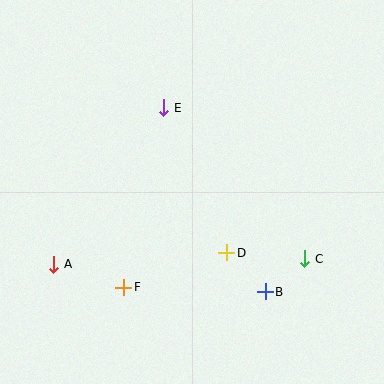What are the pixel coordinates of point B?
Point B is at (265, 292).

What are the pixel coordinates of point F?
Point F is at (124, 287).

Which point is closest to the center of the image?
Point D at (227, 253) is closest to the center.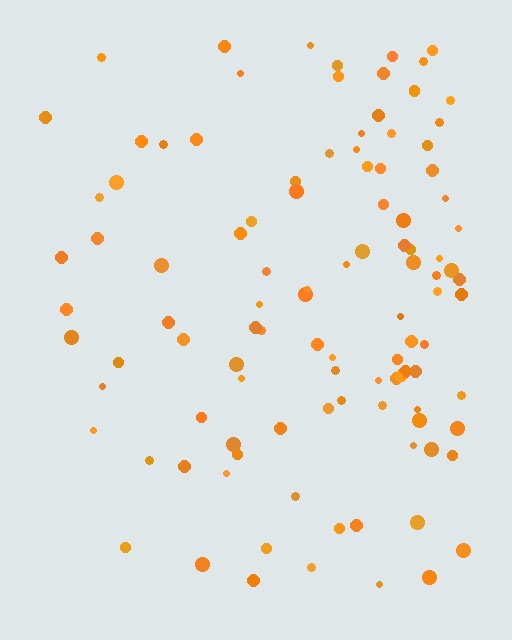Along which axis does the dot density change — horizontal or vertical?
Horizontal.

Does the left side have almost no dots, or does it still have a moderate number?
Still a moderate number, just noticeably fewer than the right.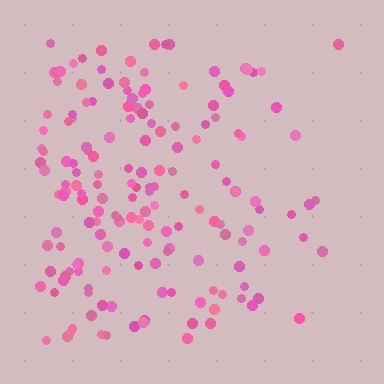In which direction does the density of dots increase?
From right to left, with the left side densest.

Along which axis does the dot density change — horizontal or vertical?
Horizontal.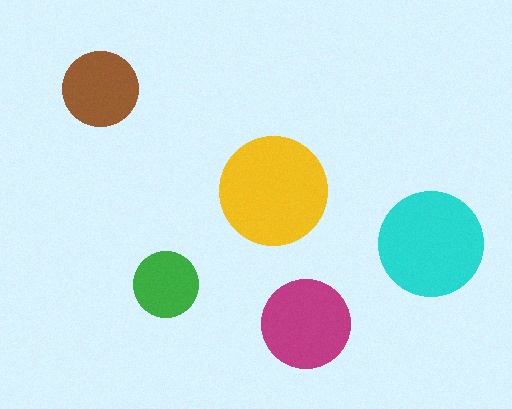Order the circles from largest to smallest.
the yellow one, the cyan one, the magenta one, the brown one, the green one.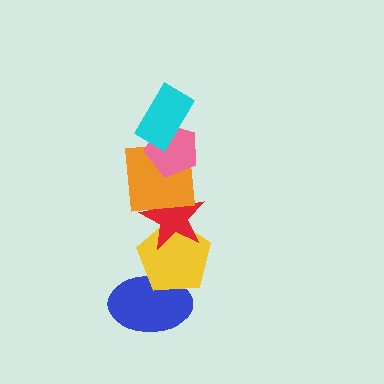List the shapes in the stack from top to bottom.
From top to bottom: the cyan rectangle, the pink pentagon, the orange square, the red star, the yellow pentagon, the blue ellipse.